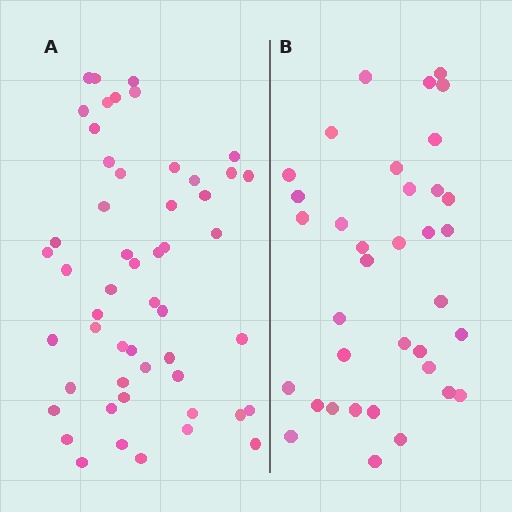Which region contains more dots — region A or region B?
Region A (the left region) has more dots.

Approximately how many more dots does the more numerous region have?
Region A has approximately 15 more dots than region B.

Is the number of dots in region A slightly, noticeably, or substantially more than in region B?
Region A has noticeably more, but not dramatically so. The ratio is roughly 1.4 to 1.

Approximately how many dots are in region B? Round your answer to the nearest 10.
About 40 dots. (The exact count is 36, which rounds to 40.)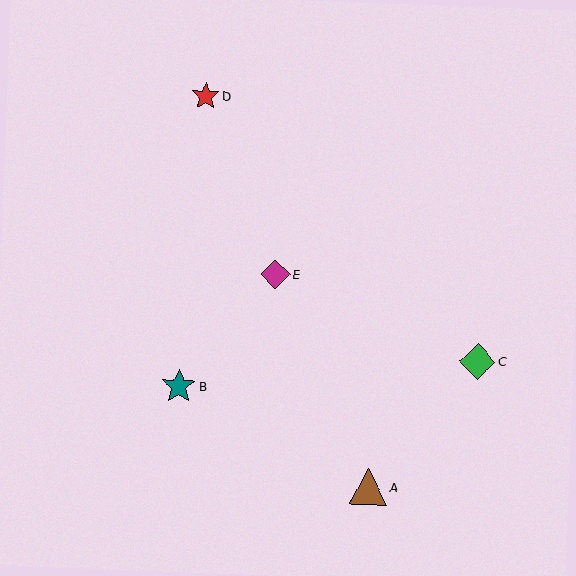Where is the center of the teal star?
The center of the teal star is at (179, 386).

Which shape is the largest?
The brown triangle (labeled A) is the largest.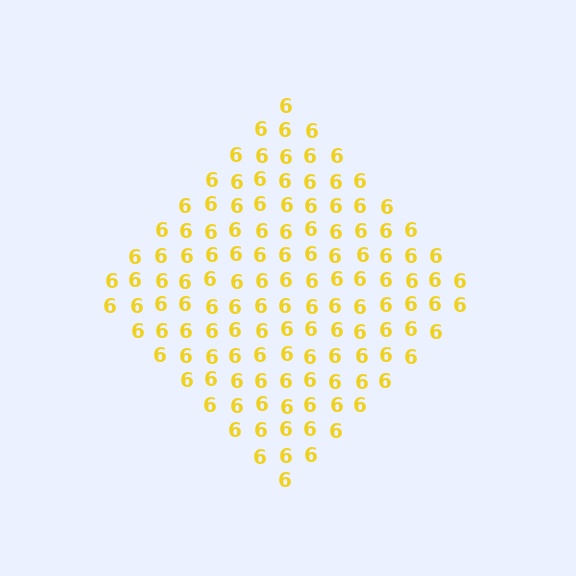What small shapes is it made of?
It is made of small digit 6's.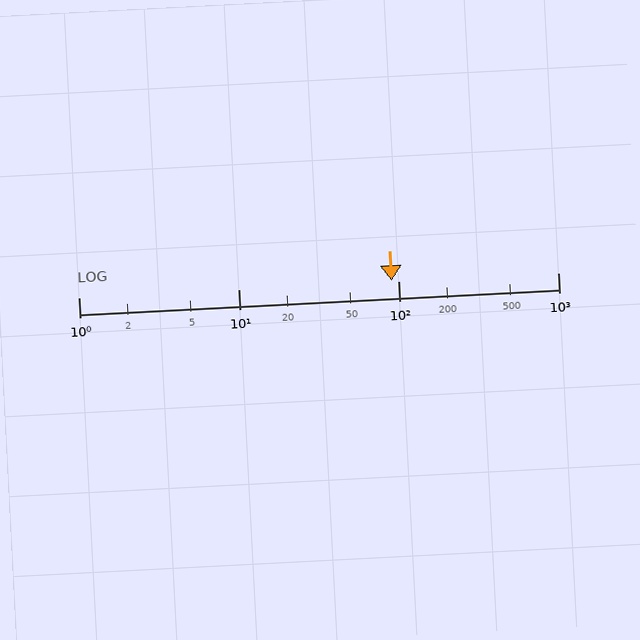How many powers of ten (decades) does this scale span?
The scale spans 3 decades, from 1 to 1000.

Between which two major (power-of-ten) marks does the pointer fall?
The pointer is between 10 and 100.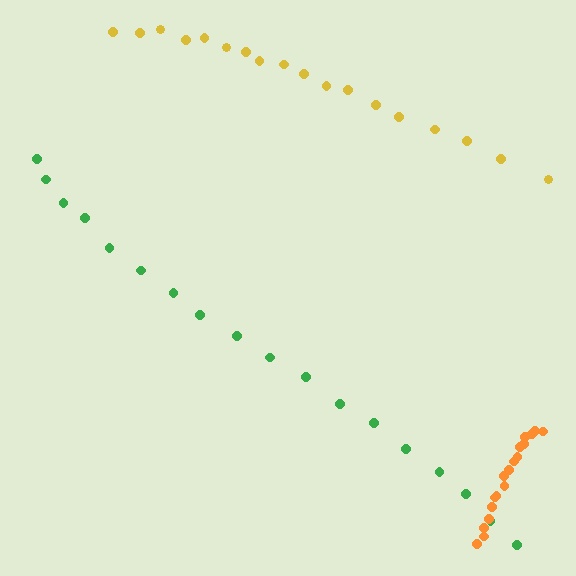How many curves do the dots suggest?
There are 3 distinct paths.